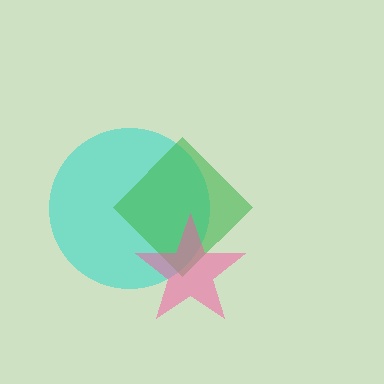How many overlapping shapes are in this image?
There are 3 overlapping shapes in the image.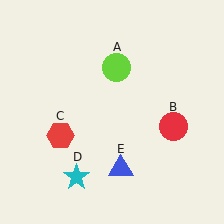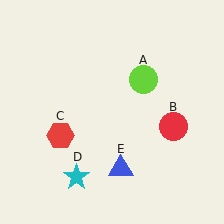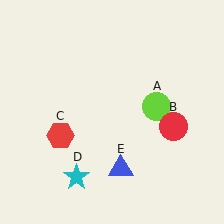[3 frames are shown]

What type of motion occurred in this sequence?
The lime circle (object A) rotated clockwise around the center of the scene.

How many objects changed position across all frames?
1 object changed position: lime circle (object A).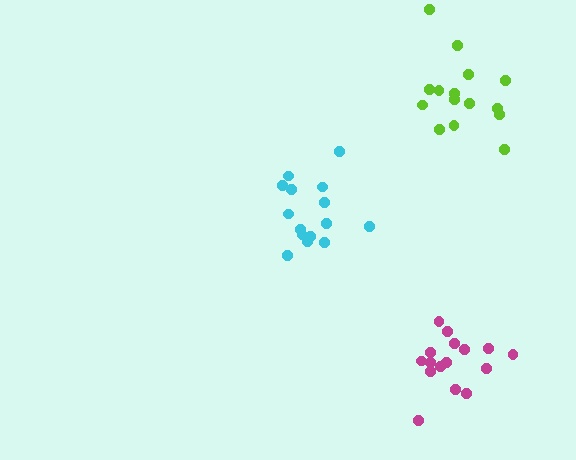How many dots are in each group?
Group 1: 15 dots, Group 2: 15 dots, Group 3: 16 dots (46 total).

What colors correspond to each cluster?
The clusters are colored: lime, cyan, magenta.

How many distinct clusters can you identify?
There are 3 distinct clusters.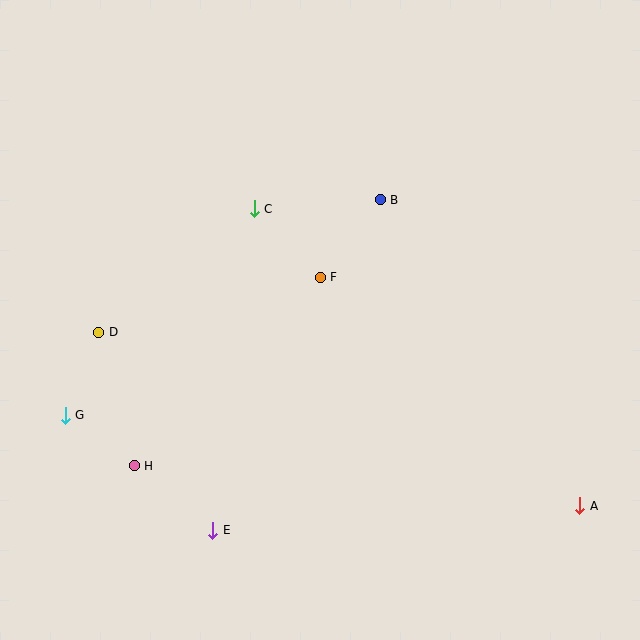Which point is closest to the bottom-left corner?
Point H is closest to the bottom-left corner.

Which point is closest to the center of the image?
Point F at (320, 277) is closest to the center.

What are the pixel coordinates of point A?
Point A is at (580, 506).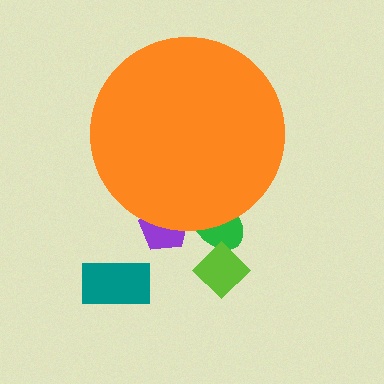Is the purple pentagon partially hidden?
Yes, the purple pentagon is partially hidden behind the orange circle.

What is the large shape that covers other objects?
An orange circle.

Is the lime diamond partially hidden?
No, the lime diamond is fully visible.